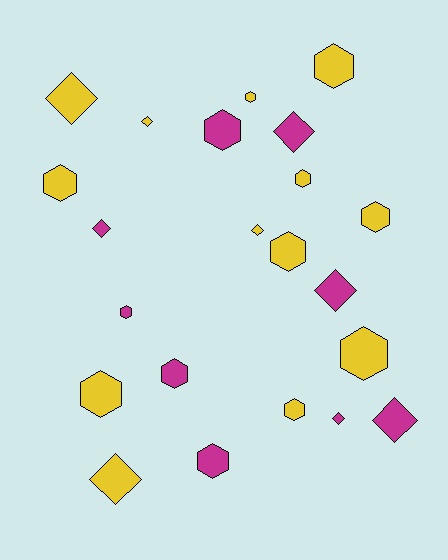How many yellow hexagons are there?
There are 9 yellow hexagons.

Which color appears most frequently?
Yellow, with 13 objects.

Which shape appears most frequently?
Hexagon, with 13 objects.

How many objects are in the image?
There are 22 objects.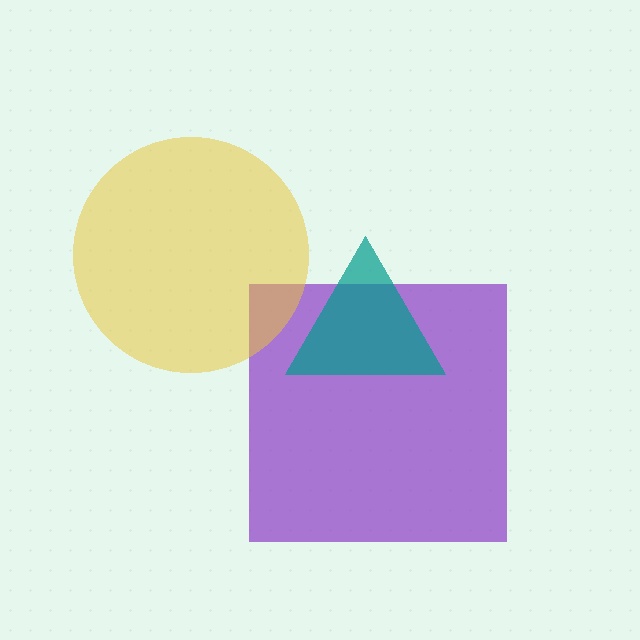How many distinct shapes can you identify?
There are 3 distinct shapes: a purple square, a teal triangle, a yellow circle.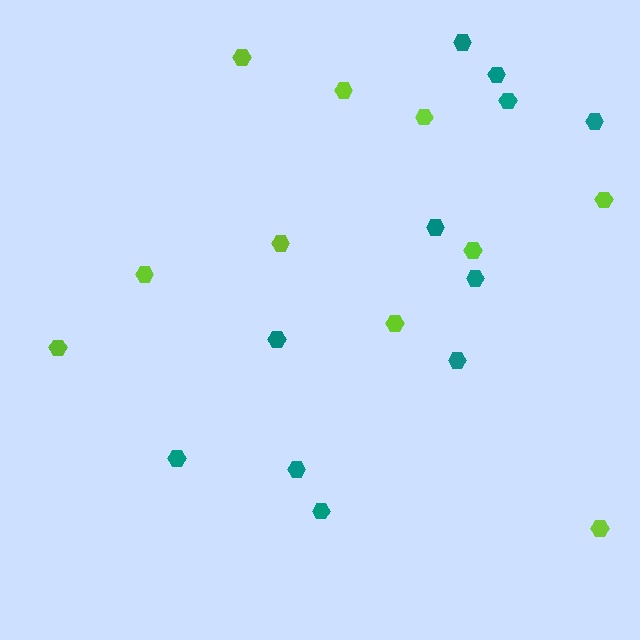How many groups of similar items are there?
There are 2 groups: one group of lime hexagons (10) and one group of teal hexagons (11).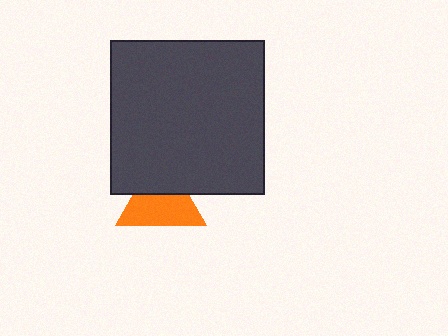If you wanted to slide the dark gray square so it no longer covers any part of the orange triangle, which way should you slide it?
Slide it up — that is the most direct way to separate the two shapes.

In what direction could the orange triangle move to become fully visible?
The orange triangle could move down. That would shift it out from behind the dark gray square entirely.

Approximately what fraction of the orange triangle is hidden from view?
Roughly 39% of the orange triangle is hidden behind the dark gray square.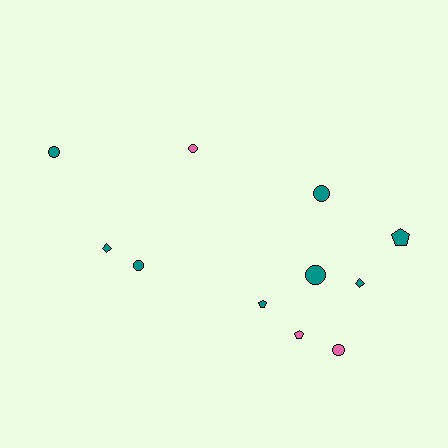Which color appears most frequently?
Teal, with 8 objects.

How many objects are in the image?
There are 11 objects.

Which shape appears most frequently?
Circle, with 6 objects.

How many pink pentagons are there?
There is 1 pink pentagon.